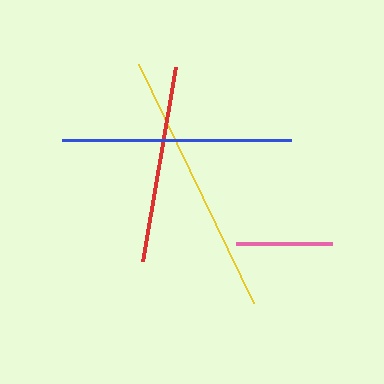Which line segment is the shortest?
The pink line is the shortest at approximately 97 pixels.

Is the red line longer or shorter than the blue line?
The blue line is longer than the red line.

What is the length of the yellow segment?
The yellow segment is approximately 266 pixels long.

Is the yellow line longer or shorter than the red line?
The yellow line is longer than the red line.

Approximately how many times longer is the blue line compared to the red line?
The blue line is approximately 1.2 times the length of the red line.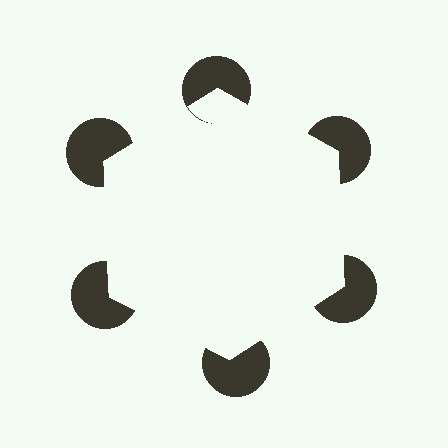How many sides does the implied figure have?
6 sides.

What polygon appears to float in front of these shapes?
An illusory hexagon — its edges are inferred from the aligned wedge cuts in the pac-man discs, not physically drawn.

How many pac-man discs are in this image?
There are 6 — one at each vertex of the illusory hexagon.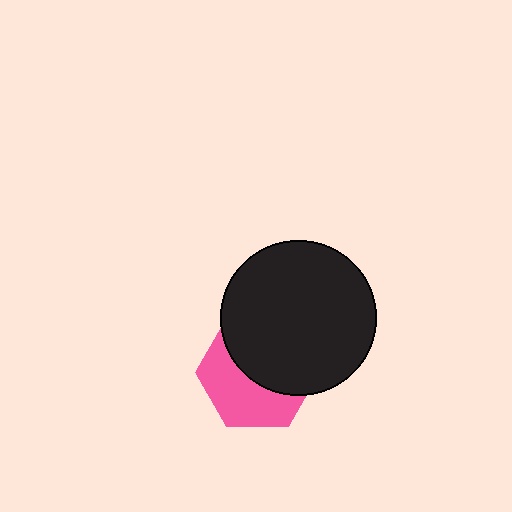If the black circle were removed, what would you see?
You would see the complete pink hexagon.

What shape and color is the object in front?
The object in front is a black circle.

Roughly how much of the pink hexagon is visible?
About half of it is visible (roughly 47%).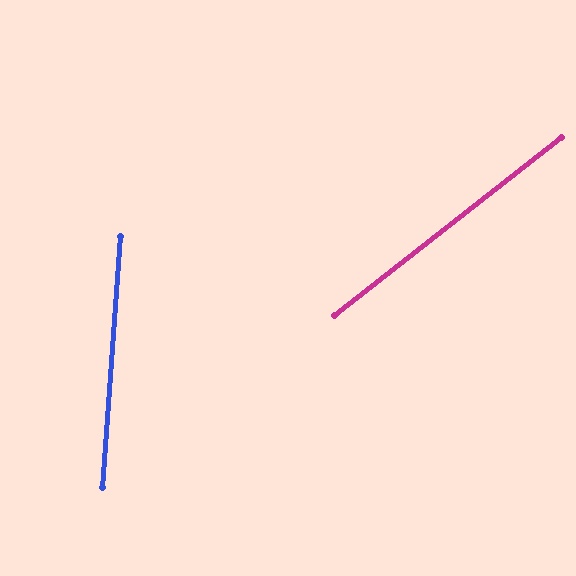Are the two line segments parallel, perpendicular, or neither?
Neither parallel nor perpendicular — they differ by about 48°.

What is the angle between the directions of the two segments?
Approximately 48 degrees.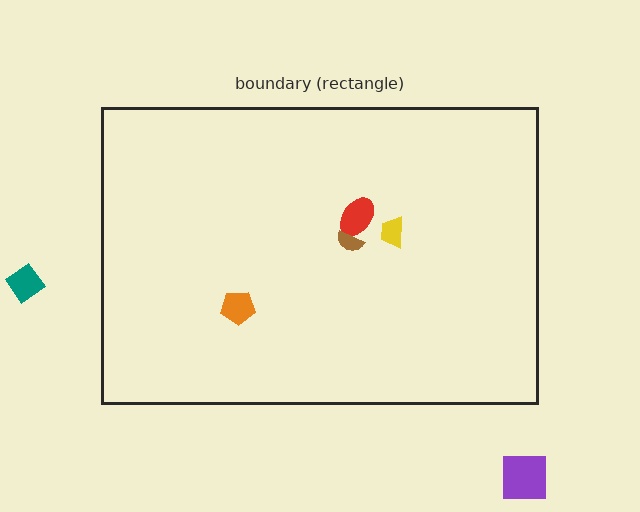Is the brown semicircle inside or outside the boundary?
Inside.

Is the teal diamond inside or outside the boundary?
Outside.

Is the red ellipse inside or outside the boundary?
Inside.